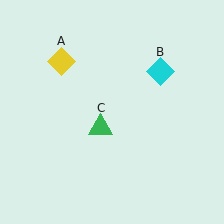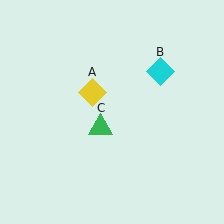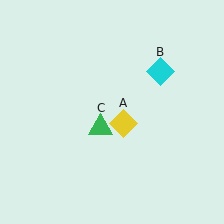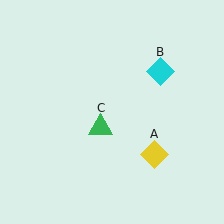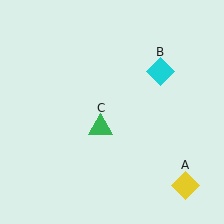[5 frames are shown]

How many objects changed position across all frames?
1 object changed position: yellow diamond (object A).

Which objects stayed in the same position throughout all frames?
Cyan diamond (object B) and green triangle (object C) remained stationary.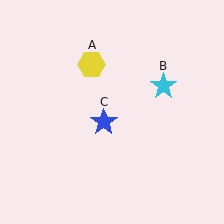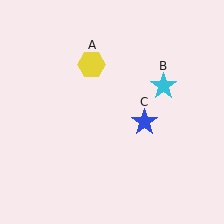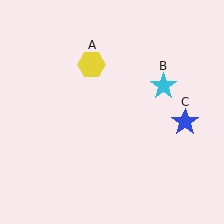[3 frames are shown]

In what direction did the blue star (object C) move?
The blue star (object C) moved right.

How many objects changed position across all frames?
1 object changed position: blue star (object C).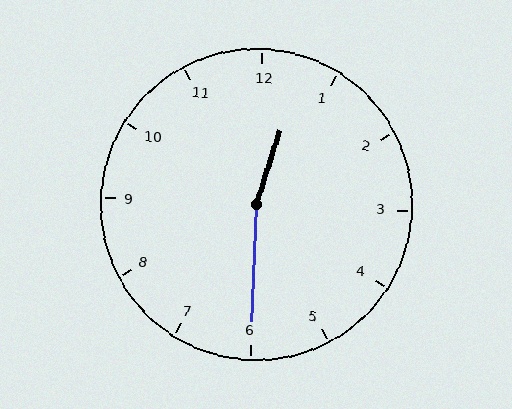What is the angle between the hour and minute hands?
Approximately 165 degrees.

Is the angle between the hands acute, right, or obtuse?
It is obtuse.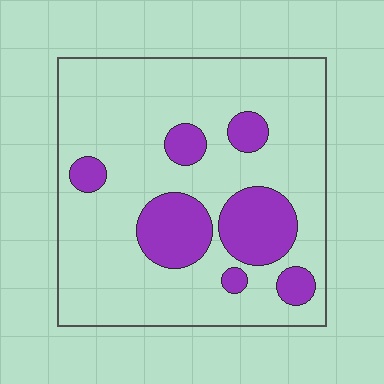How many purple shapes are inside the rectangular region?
7.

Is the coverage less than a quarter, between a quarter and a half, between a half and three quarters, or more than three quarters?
Less than a quarter.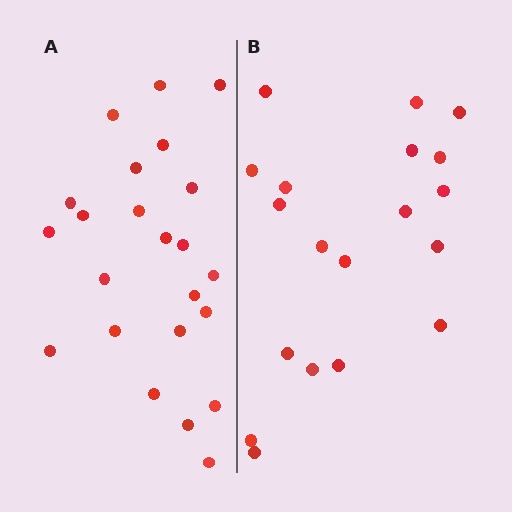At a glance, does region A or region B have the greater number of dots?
Region A (the left region) has more dots.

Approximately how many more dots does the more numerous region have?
Region A has about 4 more dots than region B.